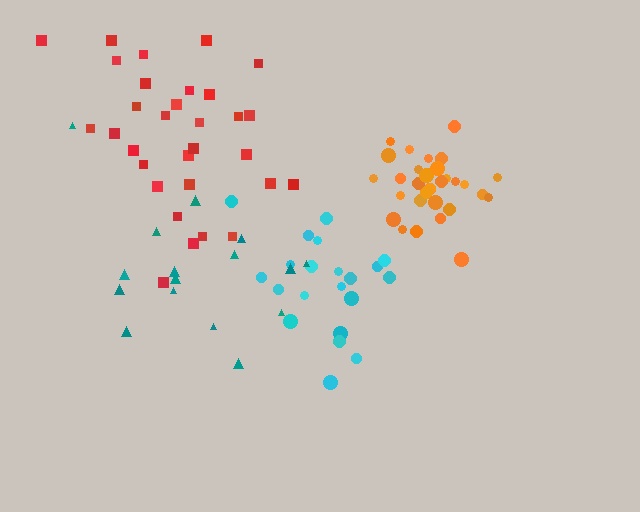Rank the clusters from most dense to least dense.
orange, cyan, red, teal.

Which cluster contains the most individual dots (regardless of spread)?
Orange (33).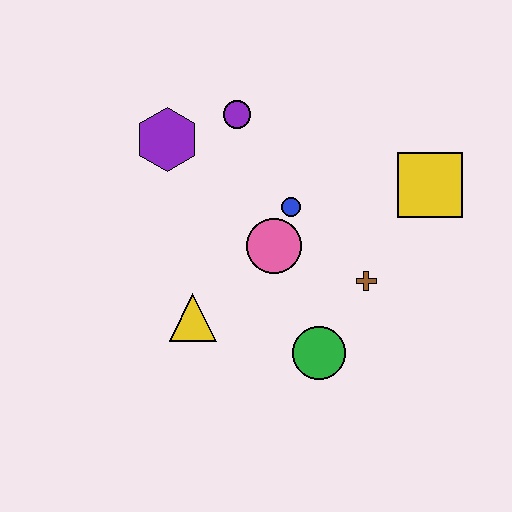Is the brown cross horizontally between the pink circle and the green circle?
No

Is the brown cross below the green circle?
No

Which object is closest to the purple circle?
The purple hexagon is closest to the purple circle.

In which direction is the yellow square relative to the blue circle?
The yellow square is to the right of the blue circle.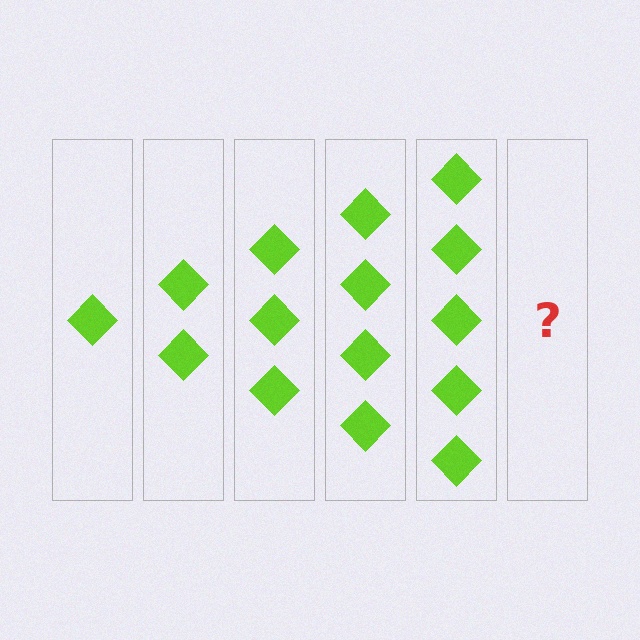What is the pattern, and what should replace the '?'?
The pattern is that each step adds one more diamond. The '?' should be 6 diamonds.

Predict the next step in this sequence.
The next step is 6 diamonds.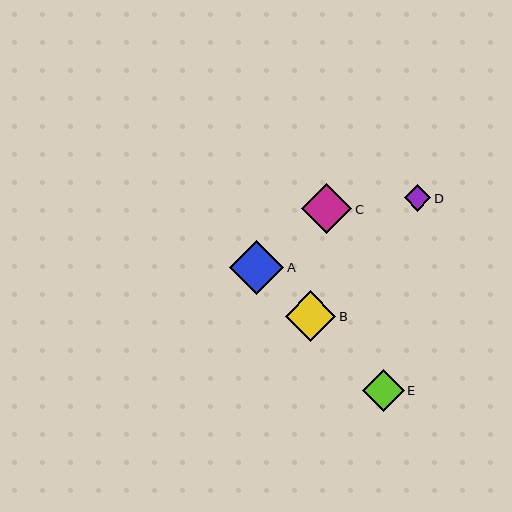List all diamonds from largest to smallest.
From largest to smallest: A, B, C, E, D.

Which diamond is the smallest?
Diamond D is the smallest with a size of approximately 26 pixels.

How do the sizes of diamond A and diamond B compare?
Diamond A and diamond B are approximately the same size.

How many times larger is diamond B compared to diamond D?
Diamond B is approximately 1.9 times the size of diamond D.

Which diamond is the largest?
Diamond A is the largest with a size of approximately 54 pixels.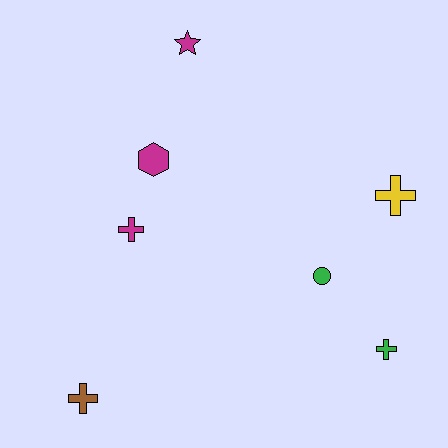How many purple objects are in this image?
There are no purple objects.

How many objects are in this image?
There are 7 objects.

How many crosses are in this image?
There are 4 crosses.